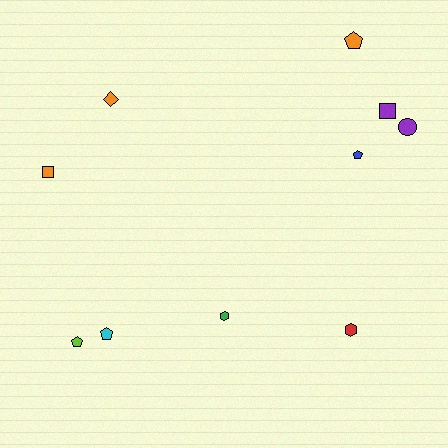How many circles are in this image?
There is 1 circle.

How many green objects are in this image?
There is 1 green object.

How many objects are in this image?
There are 10 objects.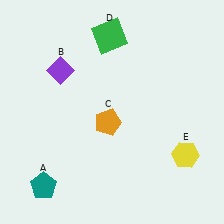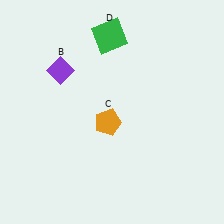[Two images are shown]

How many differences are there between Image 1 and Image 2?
There are 2 differences between the two images.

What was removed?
The teal pentagon (A), the yellow hexagon (E) were removed in Image 2.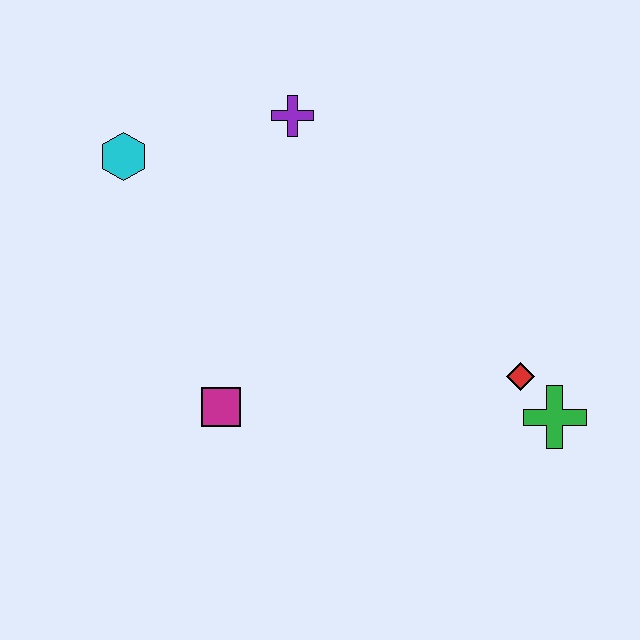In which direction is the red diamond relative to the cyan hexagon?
The red diamond is to the right of the cyan hexagon.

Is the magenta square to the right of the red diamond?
No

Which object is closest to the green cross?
The red diamond is closest to the green cross.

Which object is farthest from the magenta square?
The green cross is farthest from the magenta square.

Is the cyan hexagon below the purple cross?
Yes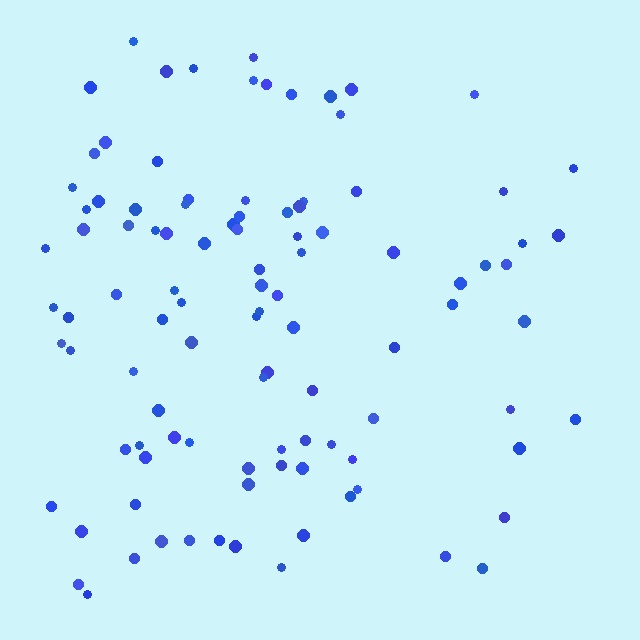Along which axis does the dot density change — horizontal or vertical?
Horizontal.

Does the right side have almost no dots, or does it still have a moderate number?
Still a moderate number, just noticeably fewer than the left.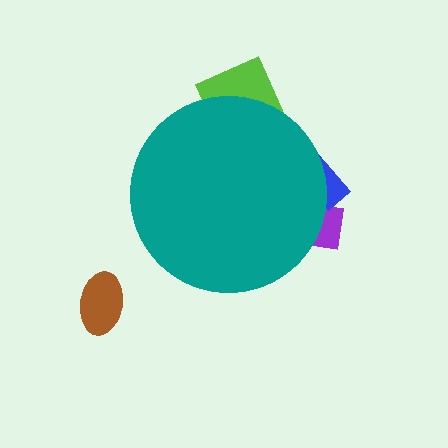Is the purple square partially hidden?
Yes, the purple square is partially hidden behind the teal circle.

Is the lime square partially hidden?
Yes, the lime square is partially hidden behind the teal circle.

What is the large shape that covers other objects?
A teal circle.